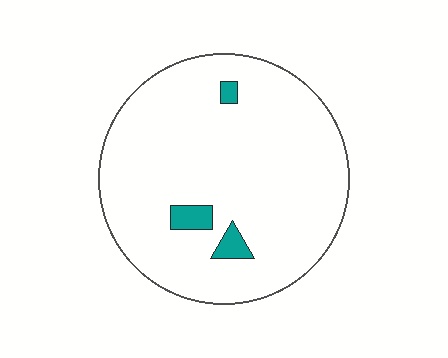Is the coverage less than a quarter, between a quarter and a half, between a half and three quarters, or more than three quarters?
Less than a quarter.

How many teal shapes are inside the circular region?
3.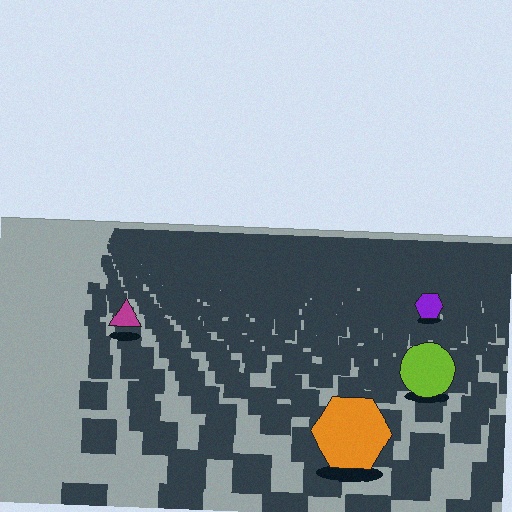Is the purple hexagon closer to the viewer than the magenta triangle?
No. The magenta triangle is closer — you can tell from the texture gradient: the ground texture is coarser near it.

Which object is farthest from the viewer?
The purple hexagon is farthest from the viewer. It appears smaller and the ground texture around it is denser.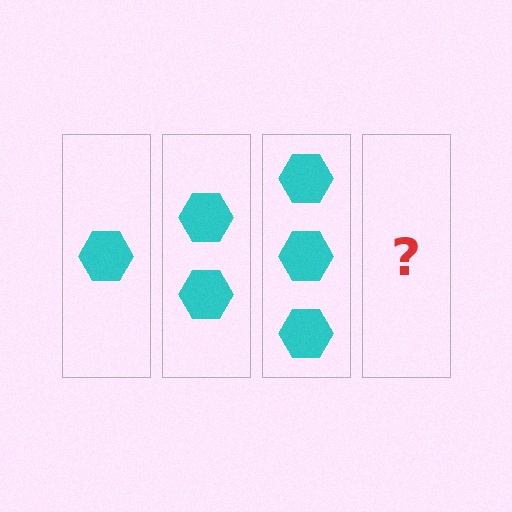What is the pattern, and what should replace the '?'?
The pattern is that each step adds one more hexagon. The '?' should be 4 hexagons.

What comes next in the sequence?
The next element should be 4 hexagons.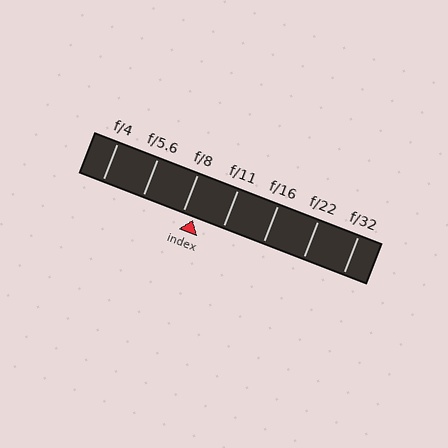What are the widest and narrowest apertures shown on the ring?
The widest aperture shown is f/4 and the narrowest is f/32.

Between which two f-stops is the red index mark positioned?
The index mark is between f/8 and f/11.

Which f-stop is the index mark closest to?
The index mark is closest to f/8.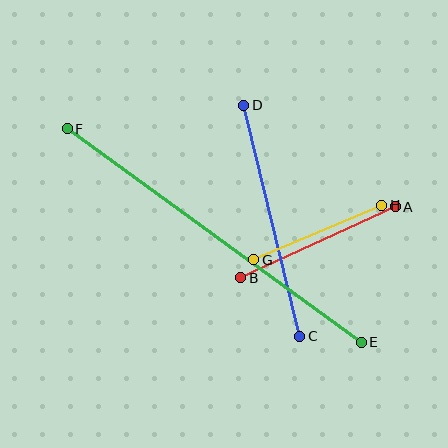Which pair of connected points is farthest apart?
Points E and F are farthest apart.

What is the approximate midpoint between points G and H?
The midpoint is at approximately (318, 232) pixels.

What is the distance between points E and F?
The distance is approximately 363 pixels.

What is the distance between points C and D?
The distance is approximately 237 pixels.